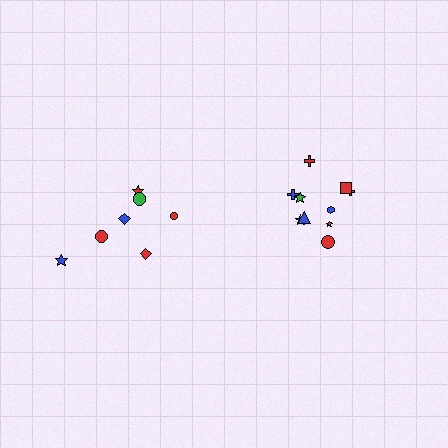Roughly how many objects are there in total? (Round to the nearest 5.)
Roughly 15 objects in total.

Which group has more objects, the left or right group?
The right group.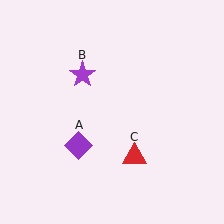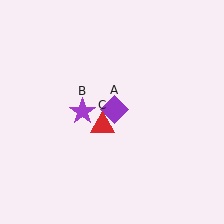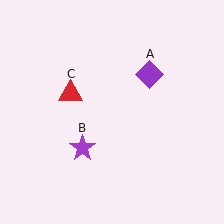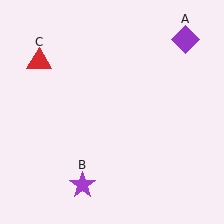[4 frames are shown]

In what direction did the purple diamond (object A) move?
The purple diamond (object A) moved up and to the right.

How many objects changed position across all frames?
3 objects changed position: purple diamond (object A), purple star (object B), red triangle (object C).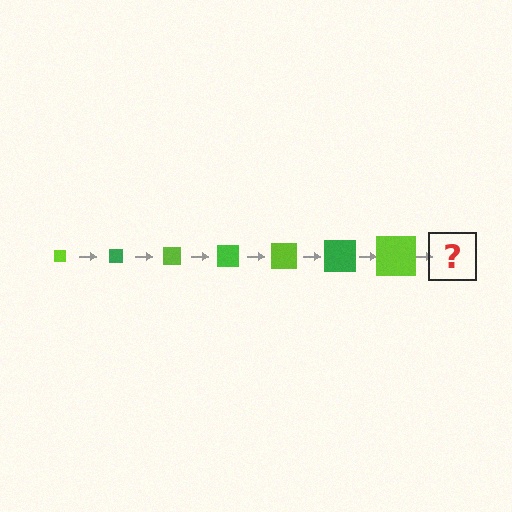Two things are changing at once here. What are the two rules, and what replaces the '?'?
The two rules are that the square grows larger each step and the color cycles through lime and green. The '?' should be a green square, larger than the previous one.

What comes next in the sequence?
The next element should be a green square, larger than the previous one.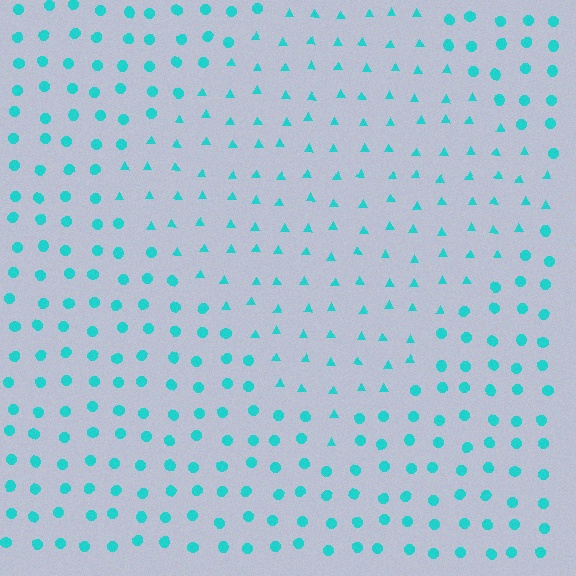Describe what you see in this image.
The image is filled with small cyan elements arranged in a uniform grid. A diamond-shaped region contains triangles, while the surrounding area contains circles. The boundary is defined purely by the change in element shape.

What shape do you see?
I see a diamond.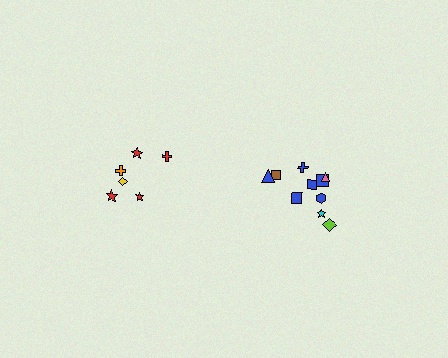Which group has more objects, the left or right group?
The right group.